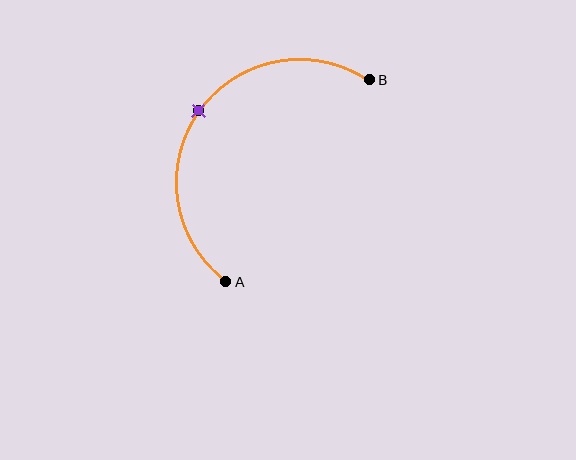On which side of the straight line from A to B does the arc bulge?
The arc bulges above and to the left of the straight line connecting A and B.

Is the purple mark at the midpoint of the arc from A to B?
Yes. The purple mark lies on the arc at equal arc-length from both A and B — it is the arc midpoint.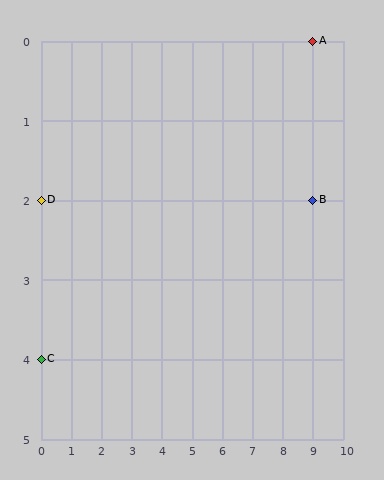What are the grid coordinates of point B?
Point B is at grid coordinates (9, 2).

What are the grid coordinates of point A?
Point A is at grid coordinates (9, 0).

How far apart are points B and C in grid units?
Points B and C are 9 columns and 2 rows apart (about 9.2 grid units diagonally).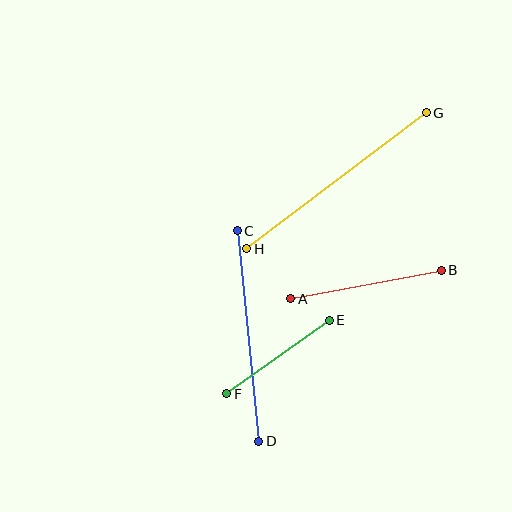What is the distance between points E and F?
The distance is approximately 126 pixels.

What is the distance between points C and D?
The distance is approximately 212 pixels.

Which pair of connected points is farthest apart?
Points G and H are farthest apart.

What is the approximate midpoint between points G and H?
The midpoint is at approximately (337, 181) pixels.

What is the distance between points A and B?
The distance is approximately 153 pixels.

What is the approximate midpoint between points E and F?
The midpoint is at approximately (278, 357) pixels.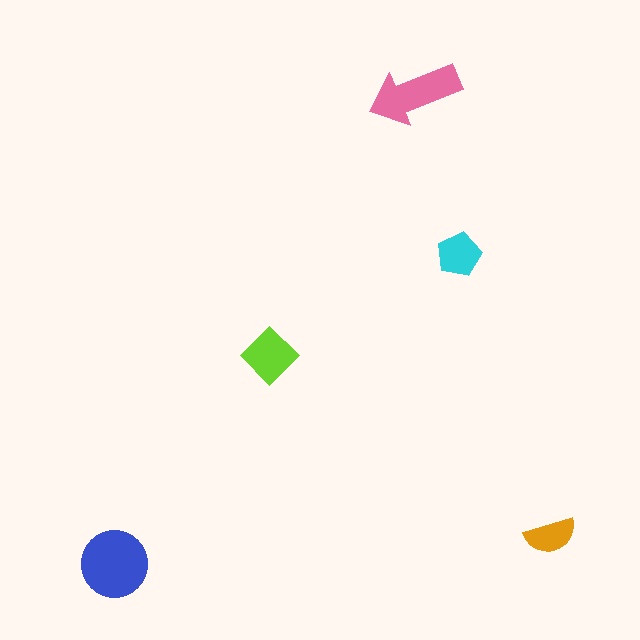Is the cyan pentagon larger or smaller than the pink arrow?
Smaller.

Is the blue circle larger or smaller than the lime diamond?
Larger.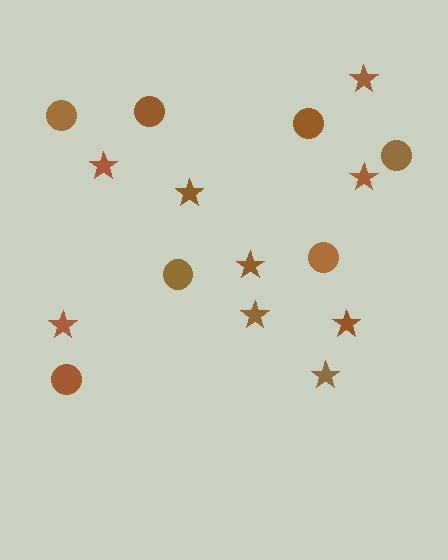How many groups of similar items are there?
There are 2 groups: one group of circles (7) and one group of stars (9).